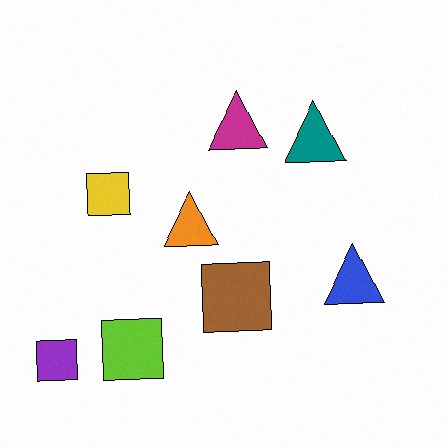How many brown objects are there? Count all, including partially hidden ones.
There is 1 brown object.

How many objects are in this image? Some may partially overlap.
There are 8 objects.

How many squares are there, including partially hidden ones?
There are 4 squares.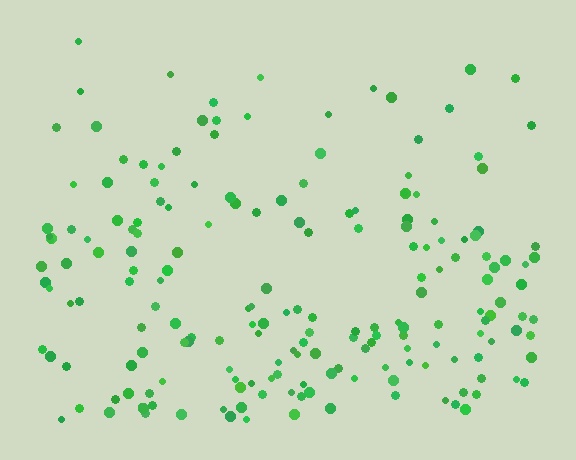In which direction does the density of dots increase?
From top to bottom, with the bottom side densest.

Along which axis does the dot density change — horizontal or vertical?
Vertical.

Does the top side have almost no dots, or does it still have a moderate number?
Still a moderate number, just noticeably fewer than the bottom.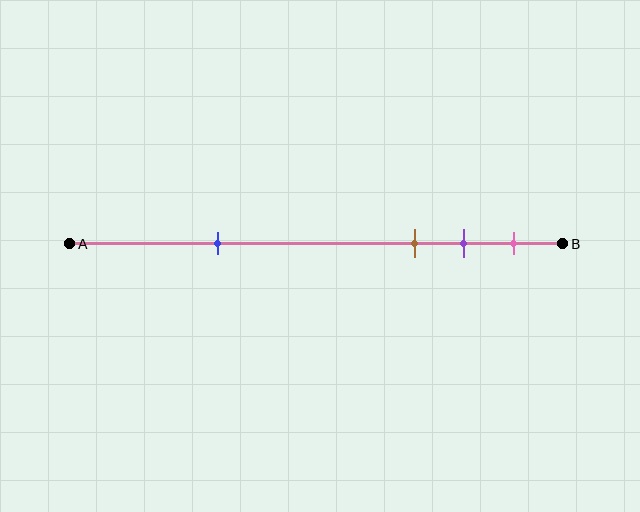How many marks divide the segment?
There are 4 marks dividing the segment.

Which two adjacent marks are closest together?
The purple and pink marks are the closest adjacent pair.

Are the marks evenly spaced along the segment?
No, the marks are not evenly spaced.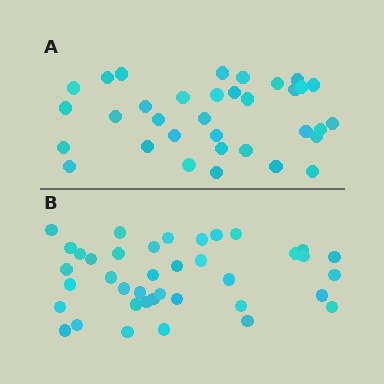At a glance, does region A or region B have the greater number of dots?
Region B (the bottom region) has more dots.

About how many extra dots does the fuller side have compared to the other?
Region B has about 5 more dots than region A.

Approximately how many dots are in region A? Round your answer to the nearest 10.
About 30 dots. (The exact count is 34, which rounds to 30.)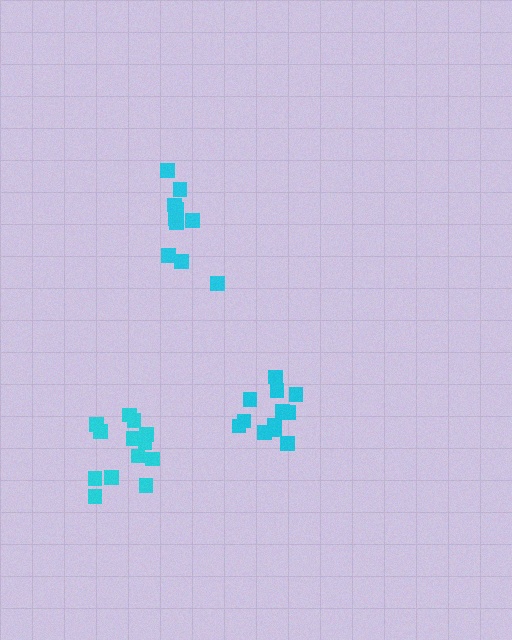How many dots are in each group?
Group 1: 12 dots, Group 2: 13 dots, Group 3: 10 dots (35 total).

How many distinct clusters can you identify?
There are 3 distinct clusters.